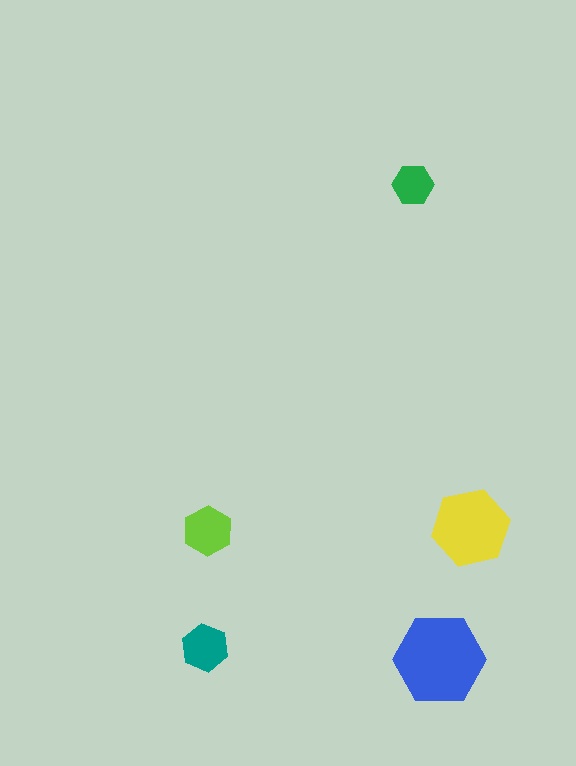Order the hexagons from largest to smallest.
the blue one, the yellow one, the lime one, the teal one, the green one.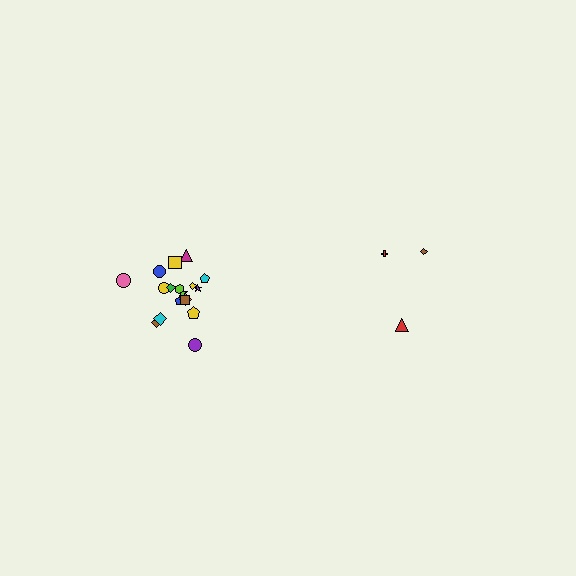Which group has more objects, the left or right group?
The left group.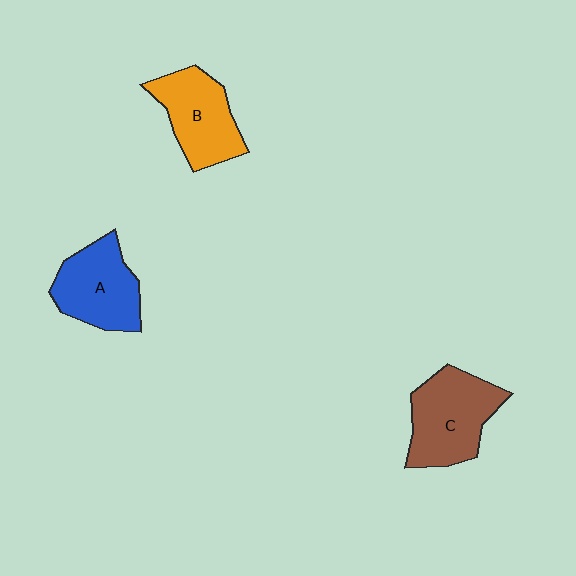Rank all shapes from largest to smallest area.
From largest to smallest: C (brown), A (blue), B (orange).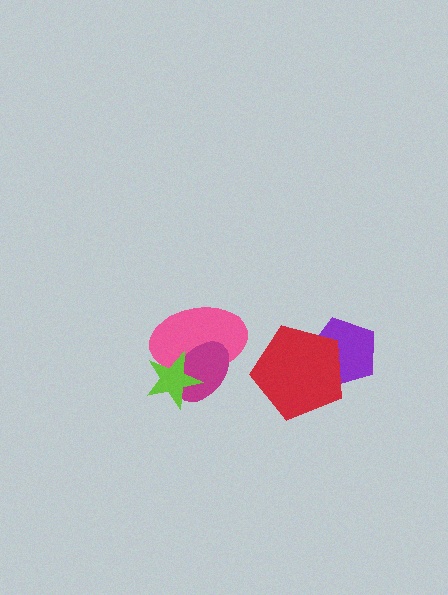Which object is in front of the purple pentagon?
The red pentagon is in front of the purple pentagon.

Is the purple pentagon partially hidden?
Yes, it is partially covered by another shape.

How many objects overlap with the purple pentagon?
1 object overlaps with the purple pentagon.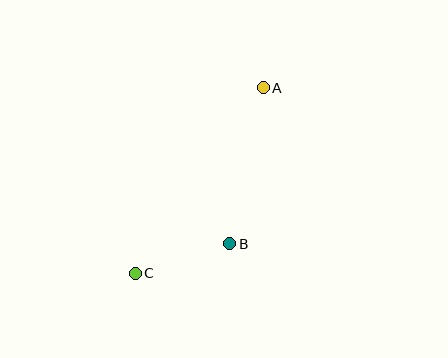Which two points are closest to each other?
Points B and C are closest to each other.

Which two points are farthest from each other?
Points A and C are farthest from each other.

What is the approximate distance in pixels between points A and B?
The distance between A and B is approximately 159 pixels.